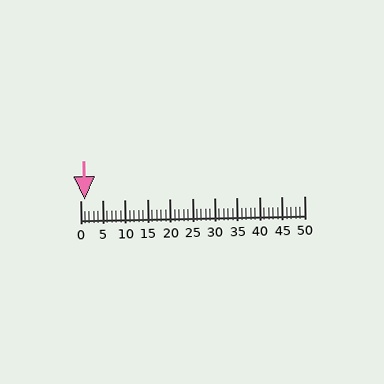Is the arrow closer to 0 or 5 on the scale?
The arrow is closer to 0.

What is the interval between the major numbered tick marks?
The major tick marks are spaced 5 units apart.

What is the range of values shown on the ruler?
The ruler shows values from 0 to 50.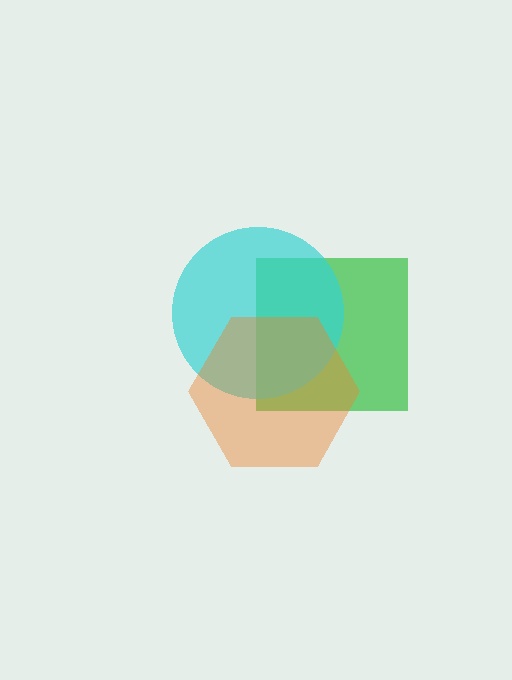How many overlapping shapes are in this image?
There are 3 overlapping shapes in the image.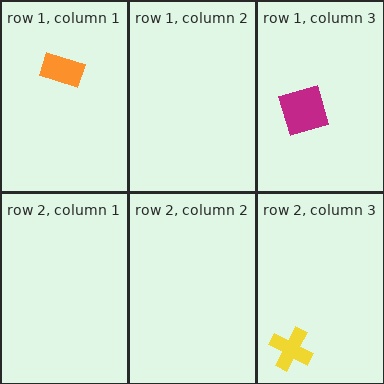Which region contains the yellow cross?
The row 2, column 3 region.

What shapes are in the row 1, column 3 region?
The magenta square.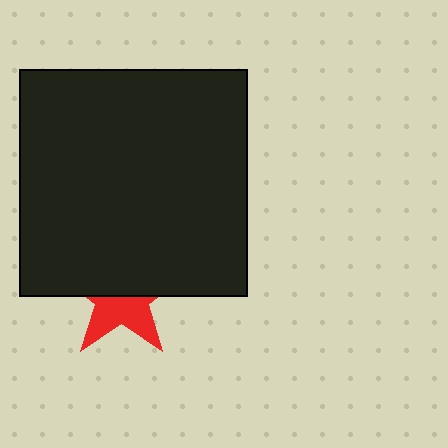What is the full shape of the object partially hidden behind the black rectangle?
The partially hidden object is a red star.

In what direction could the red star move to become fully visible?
The red star could move down. That would shift it out from behind the black rectangle entirely.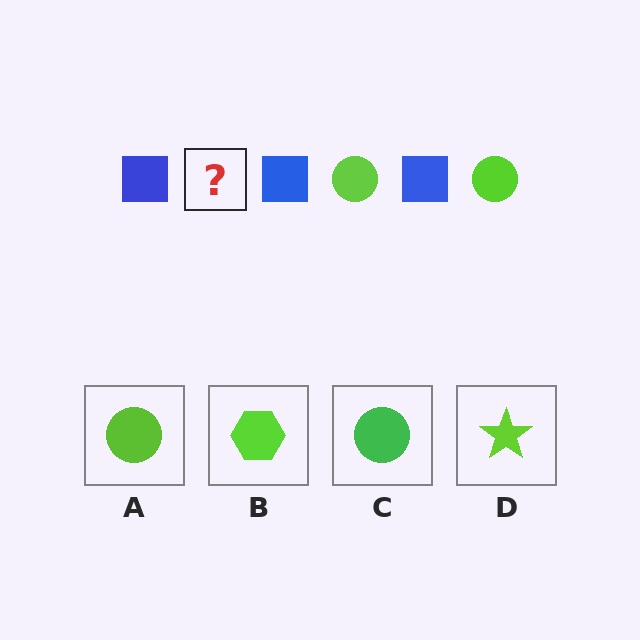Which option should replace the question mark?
Option A.